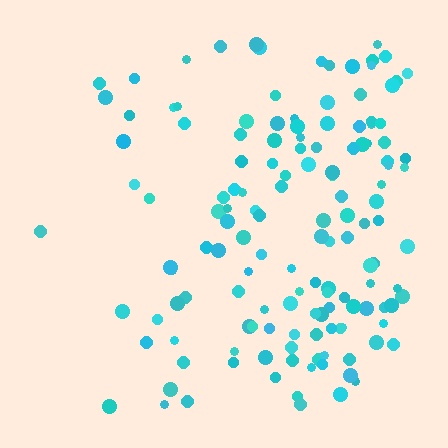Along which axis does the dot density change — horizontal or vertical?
Horizontal.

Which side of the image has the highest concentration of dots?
The right.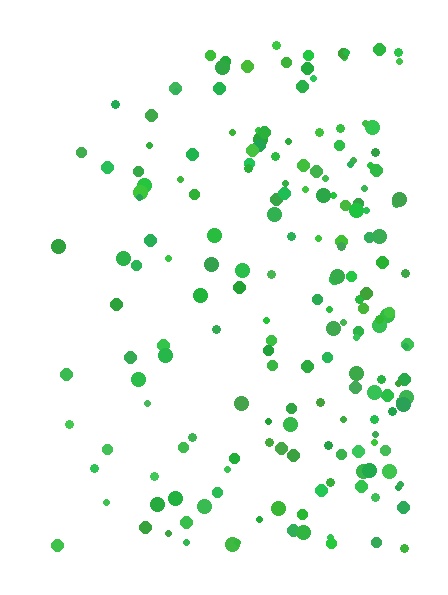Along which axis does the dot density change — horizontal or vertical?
Horizontal.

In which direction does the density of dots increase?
From left to right, with the right side densest.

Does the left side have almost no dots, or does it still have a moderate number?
Still a moderate number, just noticeably fewer than the right.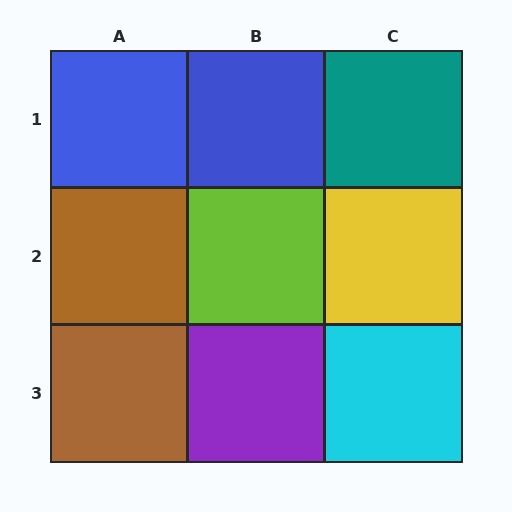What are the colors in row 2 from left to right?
Brown, lime, yellow.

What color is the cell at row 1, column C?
Teal.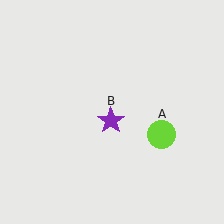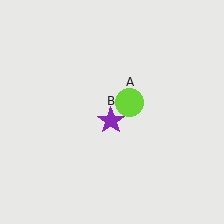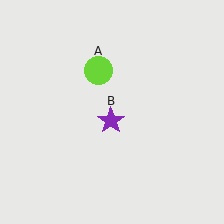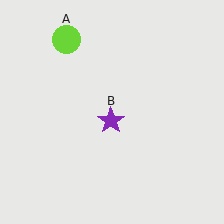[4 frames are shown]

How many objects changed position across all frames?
1 object changed position: lime circle (object A).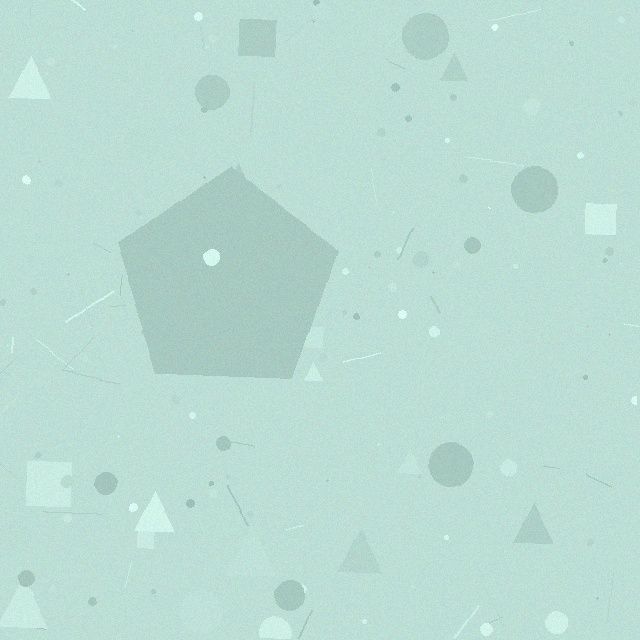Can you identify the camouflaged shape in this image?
The camouflaged shape is a pentagon.